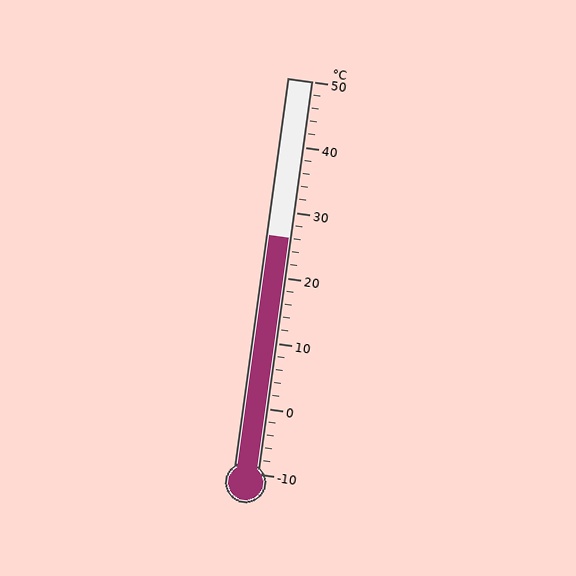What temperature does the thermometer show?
The thermometer shows approximately 26°C.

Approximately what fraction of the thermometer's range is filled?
The thermometer is filled to approximately 60% of its range.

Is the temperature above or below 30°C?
The temperature is below 30°C.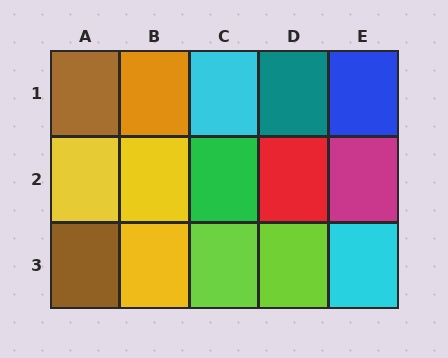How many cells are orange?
1 cell is orange.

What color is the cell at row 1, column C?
Cyan.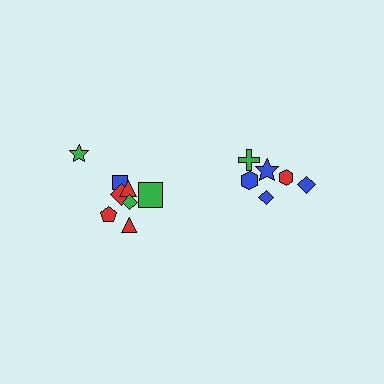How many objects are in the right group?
There are 6 objects.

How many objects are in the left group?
There are 8 objects.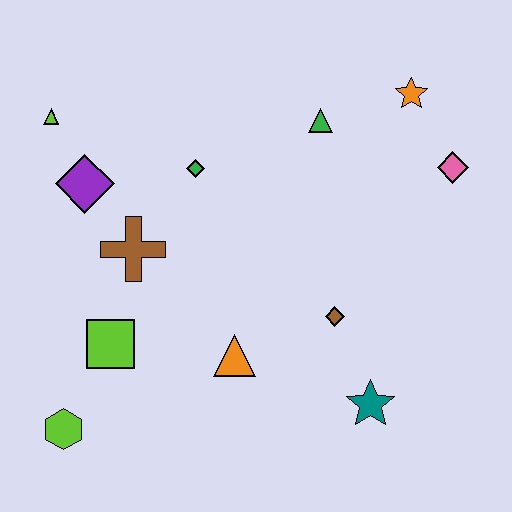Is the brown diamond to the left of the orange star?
Yes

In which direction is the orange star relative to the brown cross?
The orange star is to the right of the brown cross.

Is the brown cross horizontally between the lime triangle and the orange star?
Yes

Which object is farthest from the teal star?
The lime triangle is farthest from the teal star.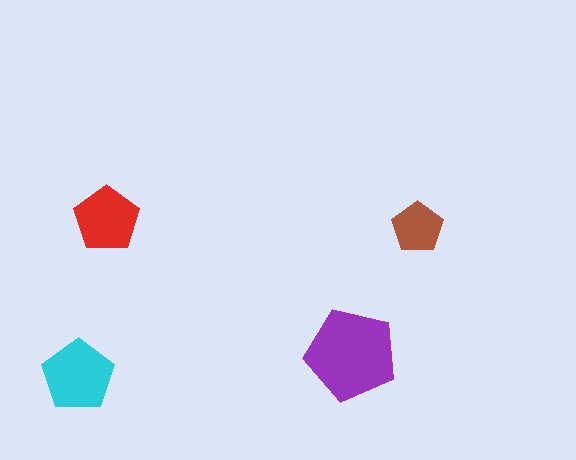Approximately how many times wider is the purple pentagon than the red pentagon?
About 1.5 times wider.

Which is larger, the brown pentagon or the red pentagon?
The red one.